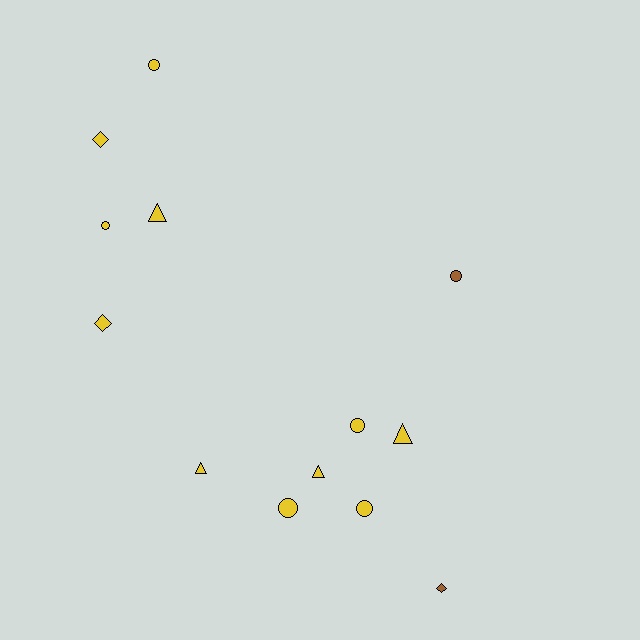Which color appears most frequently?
Yellow, with 11 objects.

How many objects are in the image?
There are 13 objects.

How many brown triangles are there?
There are no brown triangles.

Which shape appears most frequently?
Circle, with 6 objects.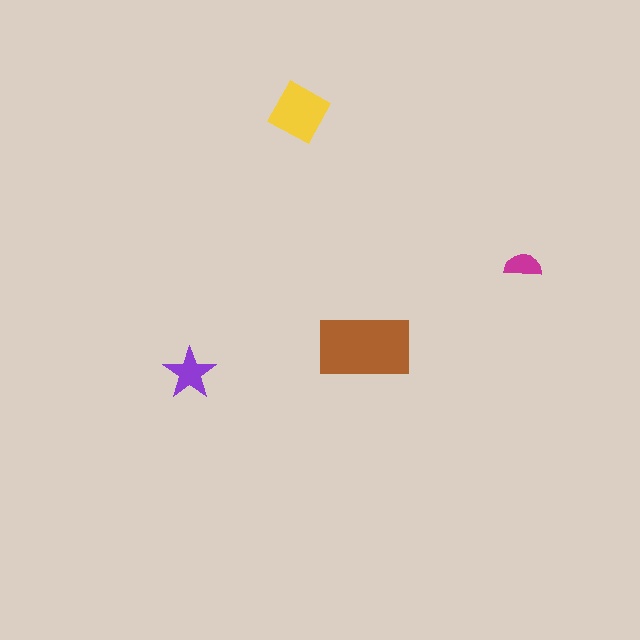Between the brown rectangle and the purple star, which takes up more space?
The brown rectangle.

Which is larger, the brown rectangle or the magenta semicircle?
The brown rectangle.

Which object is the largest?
The brown rectangle.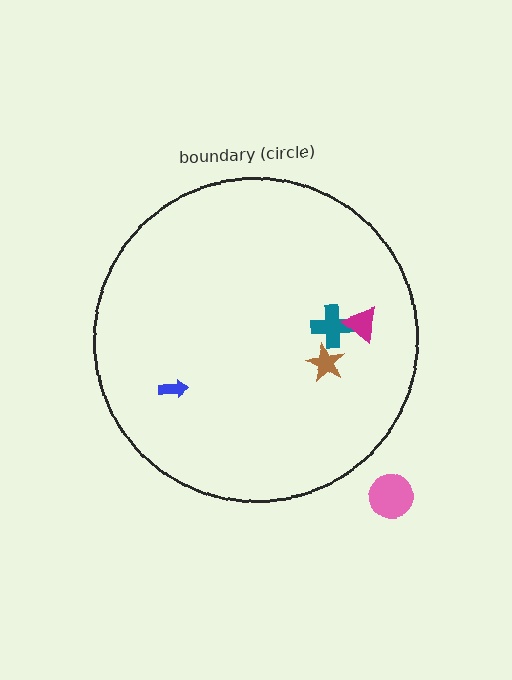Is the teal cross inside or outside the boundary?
Inside.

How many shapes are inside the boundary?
4 inside, 1 outside.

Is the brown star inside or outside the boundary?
Inside.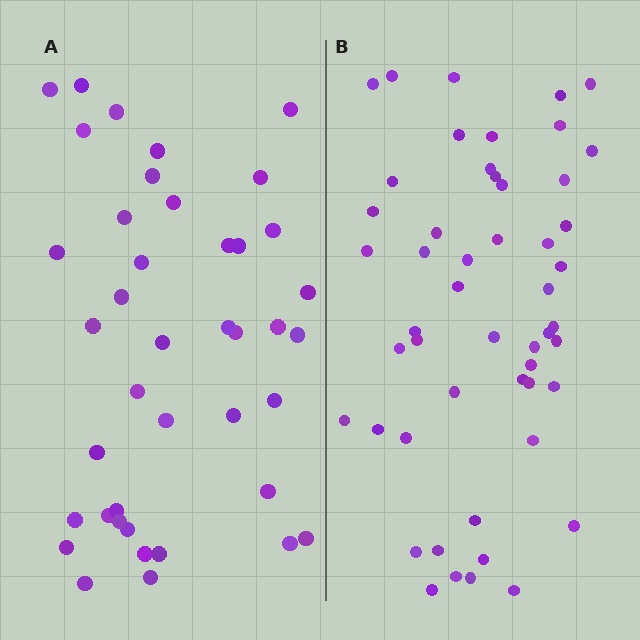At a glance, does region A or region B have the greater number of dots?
Region B (the right region) has more dots.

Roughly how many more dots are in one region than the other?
Region B has roughly 10 or so more dots than region A.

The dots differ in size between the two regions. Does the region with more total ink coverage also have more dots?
No. Region A has more total ink coverage because its dots are larger, but region B actually contains more individual dots. Total area can be misleading — the number of items is what matters here.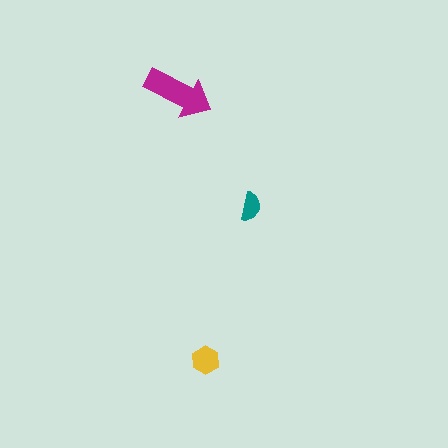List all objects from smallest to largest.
The teal semicircle, the yellow hexagon, the magenta arrow.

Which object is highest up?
The magenta arrow is topmost.